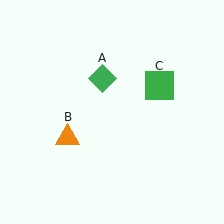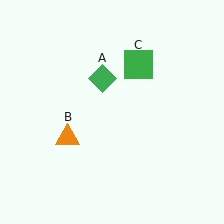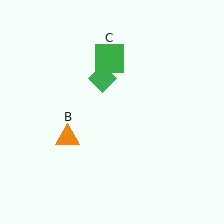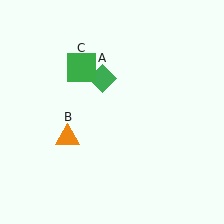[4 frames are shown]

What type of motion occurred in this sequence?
The green square (object C) rotated counterclockwise around the center of the scene.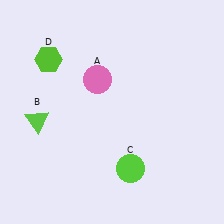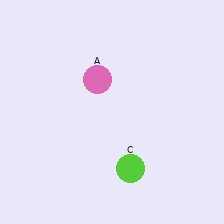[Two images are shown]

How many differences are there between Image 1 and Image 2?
There are 2 differences between the two images.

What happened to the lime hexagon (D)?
The lime hexagon (D) was removed in Image 2. It was in the top-left area of Image 1.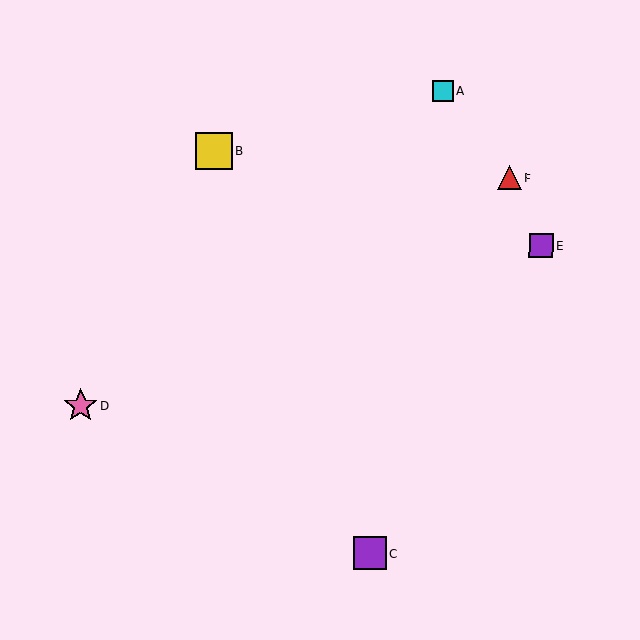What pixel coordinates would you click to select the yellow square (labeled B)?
Click at (214, 152) to select the yellow square B.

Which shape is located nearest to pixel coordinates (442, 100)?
The cyan square (labeled A) at (442, 91) is nearest to that location.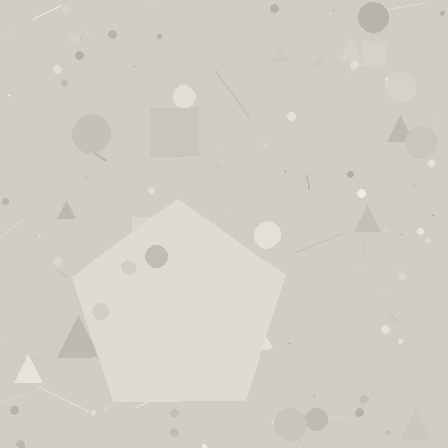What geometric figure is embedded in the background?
A pentagon is embedded in the background.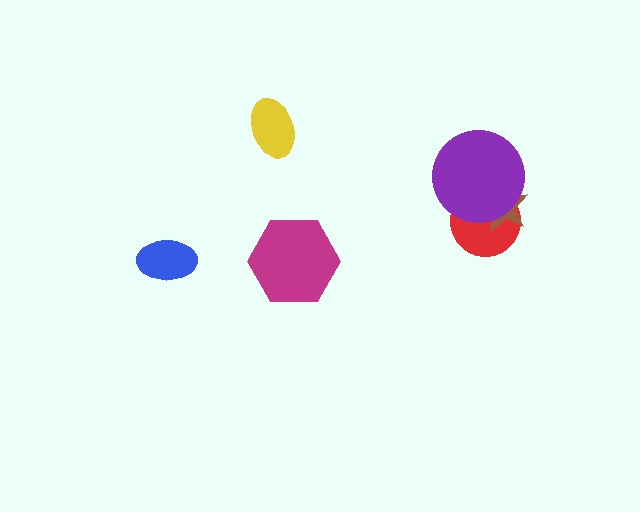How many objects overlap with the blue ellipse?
0 objects overlap with the blue ellipse.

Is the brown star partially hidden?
Yes, it is partially covered by another shape.